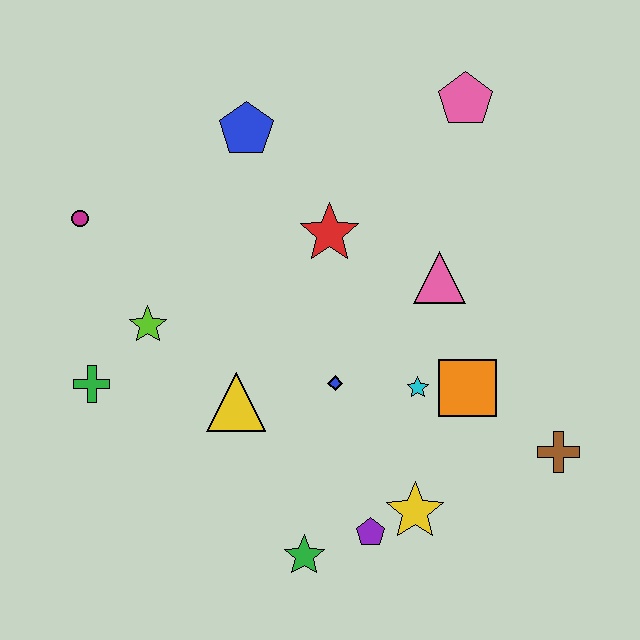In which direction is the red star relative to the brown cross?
The red star is to the left of the brown cross.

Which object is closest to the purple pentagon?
The yellow star is closest to the purple pentagon.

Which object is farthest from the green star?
The pink pentagon is farthest from the green star.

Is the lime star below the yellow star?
No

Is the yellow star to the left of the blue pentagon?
No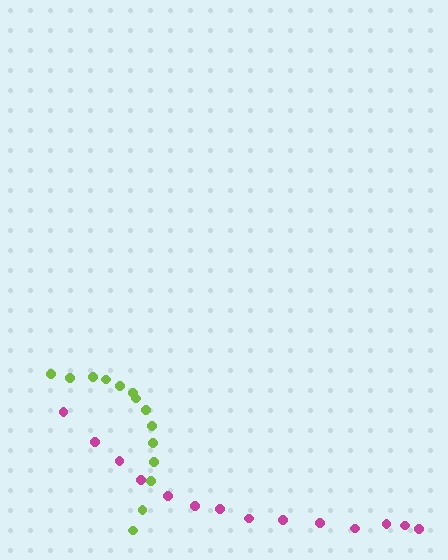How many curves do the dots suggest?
There are 2 distinct paths.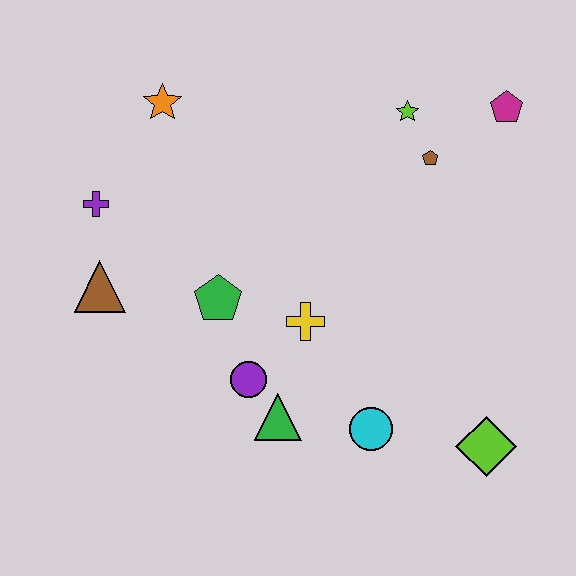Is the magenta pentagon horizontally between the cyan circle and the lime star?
No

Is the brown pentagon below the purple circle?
No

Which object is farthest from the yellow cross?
The magenta pentagon is farthest from the yellow cross.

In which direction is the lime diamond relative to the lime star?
The lime diamond is below the lime star.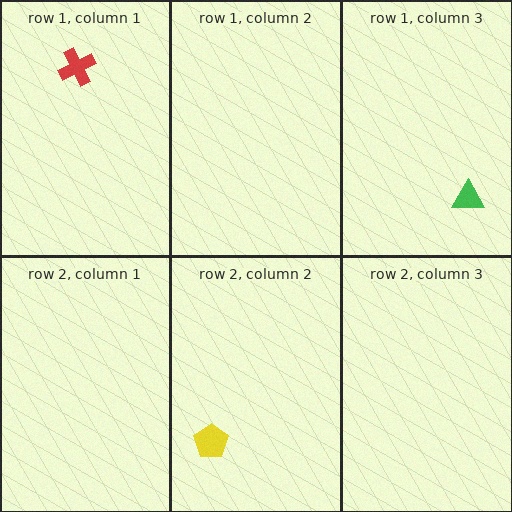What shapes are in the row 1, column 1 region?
The red cross.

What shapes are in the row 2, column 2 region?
The yellow pentagon.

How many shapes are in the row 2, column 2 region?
1.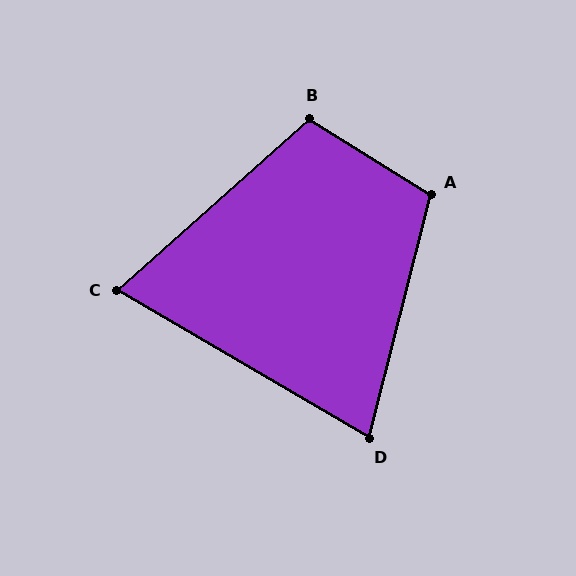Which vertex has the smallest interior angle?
C, at approximately 72 degrees.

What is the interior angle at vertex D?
Approximately 74 degrees (acute).